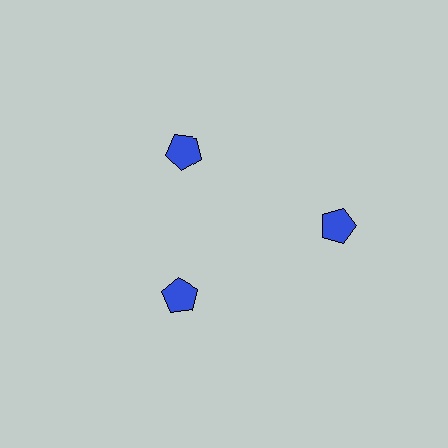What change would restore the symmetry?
The symmetry would be restored by moving it inward, back onto the ring so that all 3 pentagons sit at equal angles and equal distance from the center.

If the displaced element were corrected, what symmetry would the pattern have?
It would have 3-fold rotational symmetry — the pattern would map onto itself every 120 degrees.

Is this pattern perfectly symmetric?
No. The 3 blue pentagons are arranged in a ring, but one element near the 3 o'clock position is pushed outward from the center, breaking the 3-fold rotational symmetry.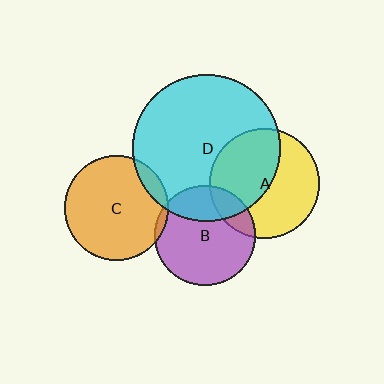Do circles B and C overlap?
Yes.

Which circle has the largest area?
Circle D (cyan).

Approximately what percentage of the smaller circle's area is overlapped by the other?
Approximately 5%.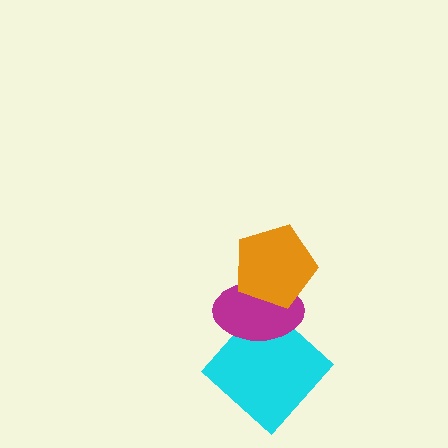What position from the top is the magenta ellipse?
The magenta ellipse is 2nd from the top.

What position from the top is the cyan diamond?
The cyan diamond is 3rd from the top.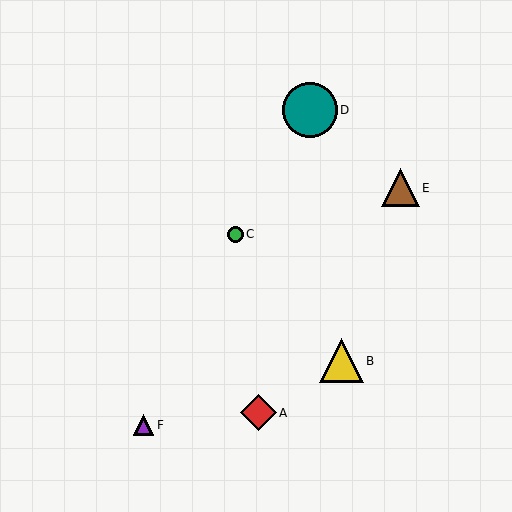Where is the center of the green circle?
The center of the green circle is at (235, 234).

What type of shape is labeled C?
Shape C is a green circle.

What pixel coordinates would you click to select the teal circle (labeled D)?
Click at (310, 110) to select the teal circle D.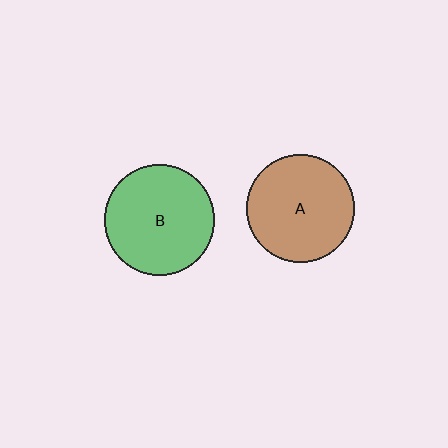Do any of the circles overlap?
No, none of the circles overlap.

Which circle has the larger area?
Circle B (green).